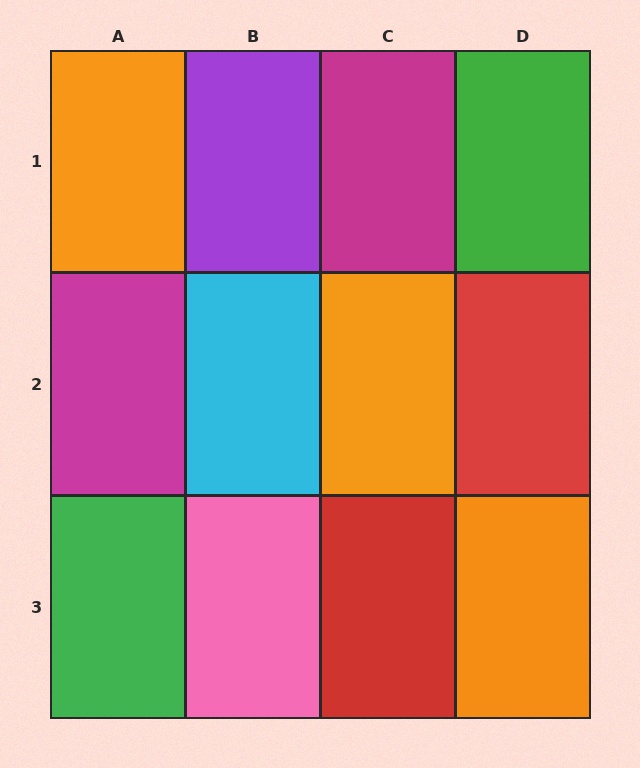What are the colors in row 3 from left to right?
Green, pink, red, orange.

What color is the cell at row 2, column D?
Red.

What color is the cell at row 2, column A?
Magenta.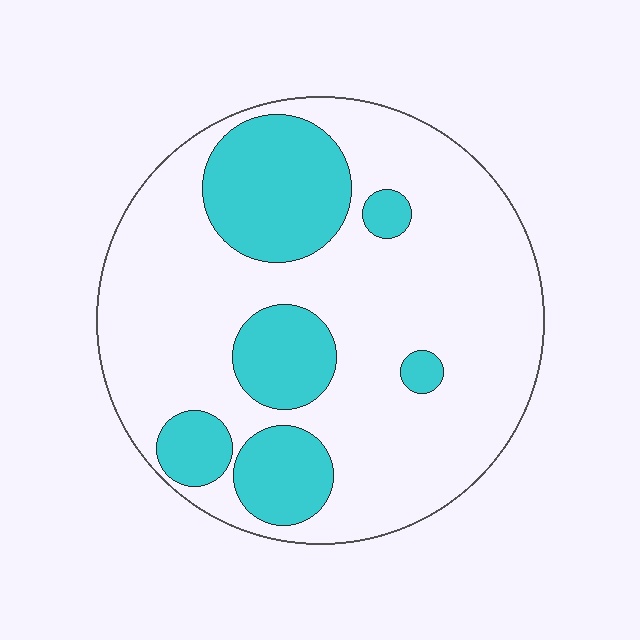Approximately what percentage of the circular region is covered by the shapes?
Approximately 25%.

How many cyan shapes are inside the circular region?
6.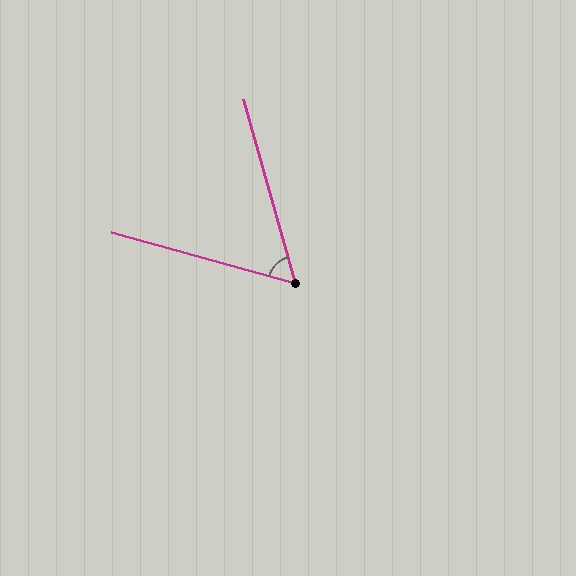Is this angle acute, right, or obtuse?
It is acute.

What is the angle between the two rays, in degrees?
Approximately 59 degrees.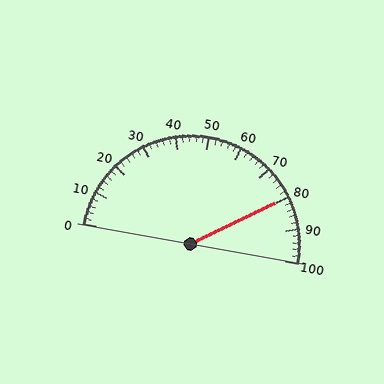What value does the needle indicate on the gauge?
The needle indicates approximately 80.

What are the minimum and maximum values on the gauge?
The gauge ranges from 0 to 100.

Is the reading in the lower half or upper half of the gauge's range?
The reading is in the upper half of the range (0 to 100).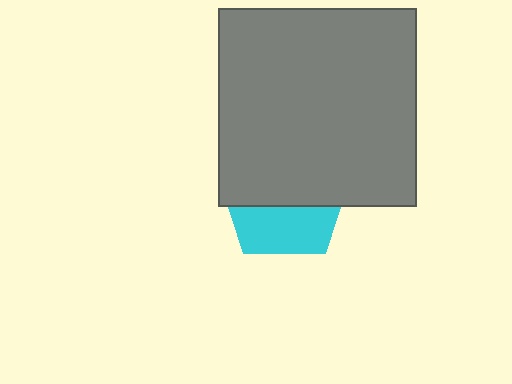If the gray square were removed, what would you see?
You would see the complete cyan pentagon.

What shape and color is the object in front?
The object in front is a gray square.